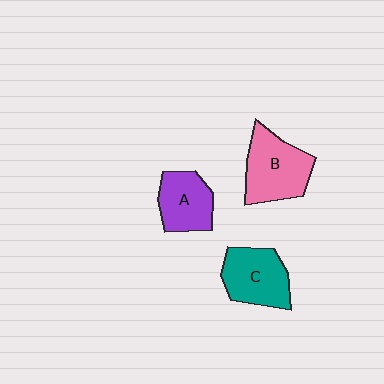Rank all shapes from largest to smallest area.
From largest to smallest: B (pink), C (teal), A (purple).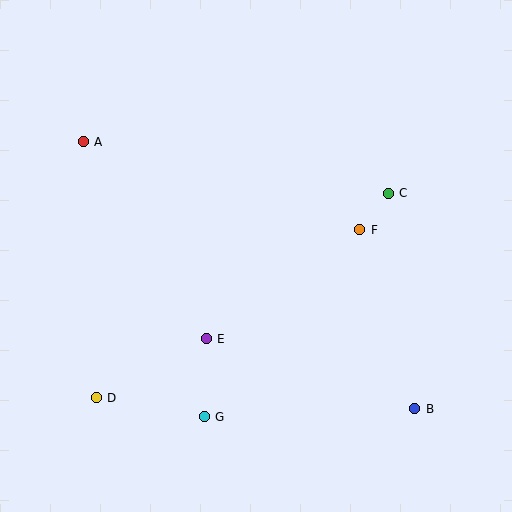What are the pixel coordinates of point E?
Point E is at (206, 339).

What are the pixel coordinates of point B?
Point B is at (415, 409).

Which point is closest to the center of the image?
Point E at (206, 339) is closest to the center.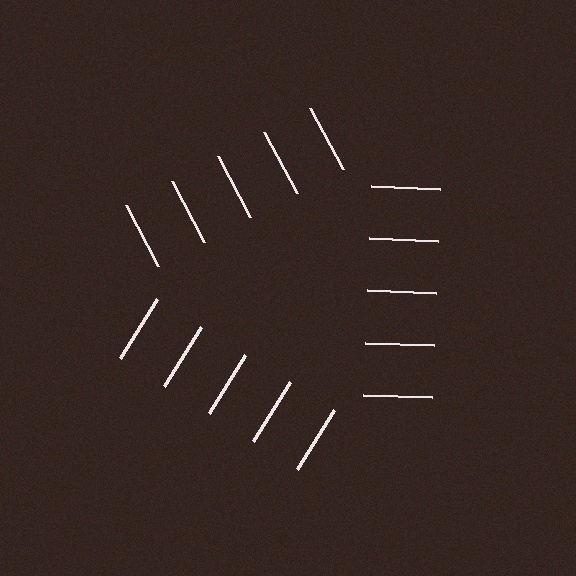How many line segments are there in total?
15 — 5 along each of the 3 edges.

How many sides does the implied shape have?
3 sides — the line-ends trace a triangle.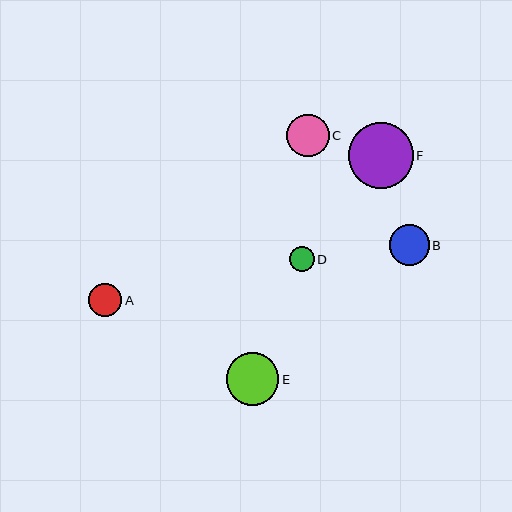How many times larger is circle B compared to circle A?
Circle B is approximately 1.2 times the size of circle A.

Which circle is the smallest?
Circle D is the smallest with a size of approximately 25 pixels.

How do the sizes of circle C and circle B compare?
Circle C and circle B are approximately the same size.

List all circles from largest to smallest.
From largest to smallest: F, E, C, B, A, D.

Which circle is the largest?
Circle F is the largest with a size of approximately 65 pixels.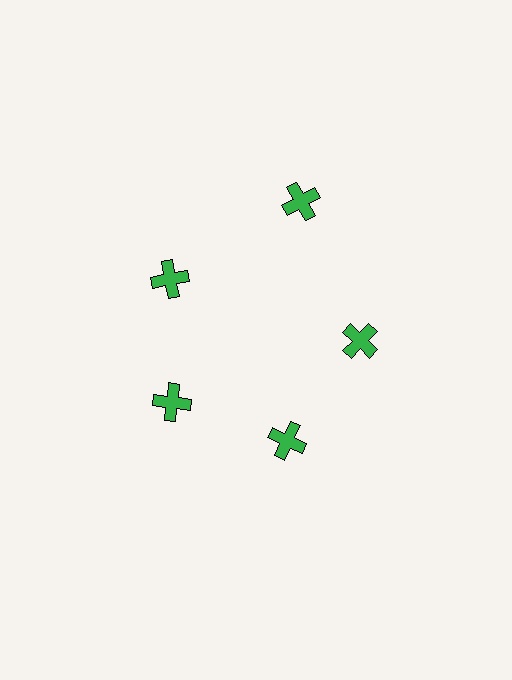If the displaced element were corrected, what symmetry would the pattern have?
It would have 5-fold rotational symmetry — the pattern would map onto itself every 72 degrees.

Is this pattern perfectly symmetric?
No. The 5 green crosses are arranged in a ring, but one element near the 1 o'clock position is pushed outward from the center, breaking the 5-fold rotational symmetry.